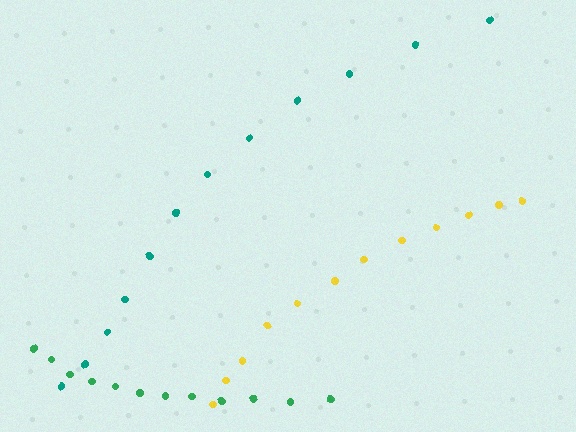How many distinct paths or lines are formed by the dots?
There are 3 distinct paths.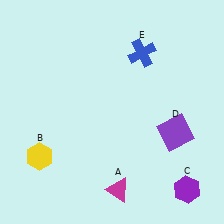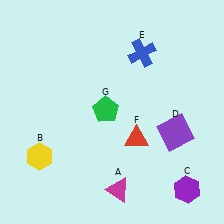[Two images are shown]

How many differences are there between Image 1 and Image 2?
There are 2 differences between the two images.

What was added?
A red triangle (F), a green pentagon (G) were added in Image 2.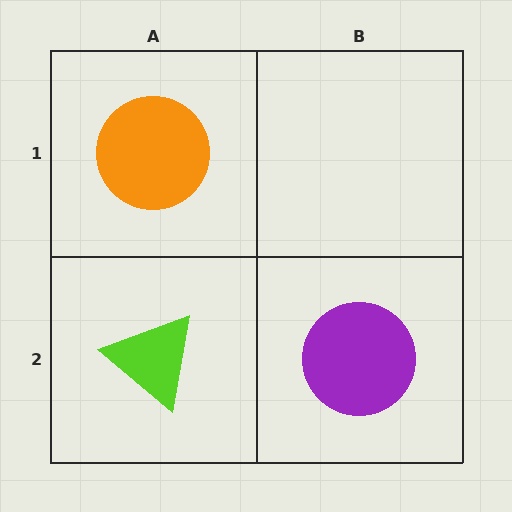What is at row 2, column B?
A purple circle.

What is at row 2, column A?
A lime triangle.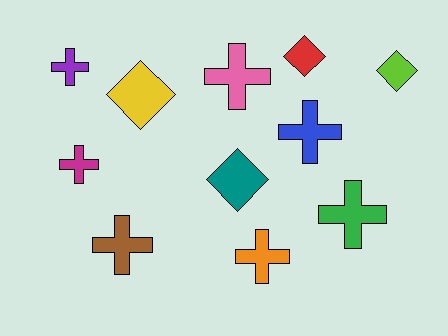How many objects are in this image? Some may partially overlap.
There are 11 objects.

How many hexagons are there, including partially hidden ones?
There are no hexagons.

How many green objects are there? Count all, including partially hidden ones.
There is 1 green object.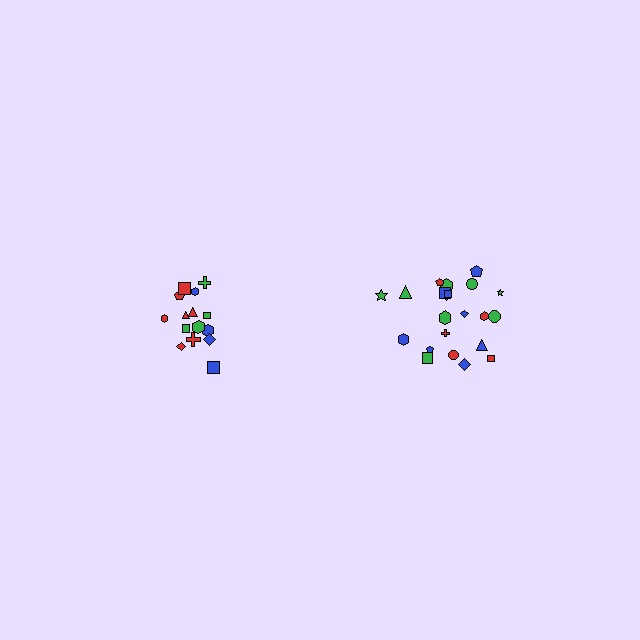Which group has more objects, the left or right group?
The right group.